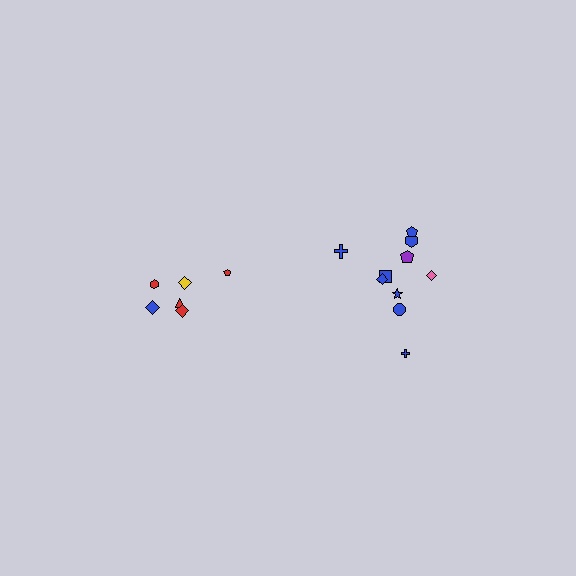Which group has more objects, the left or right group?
The right group.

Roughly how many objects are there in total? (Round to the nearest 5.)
Roughly 15 objects in total.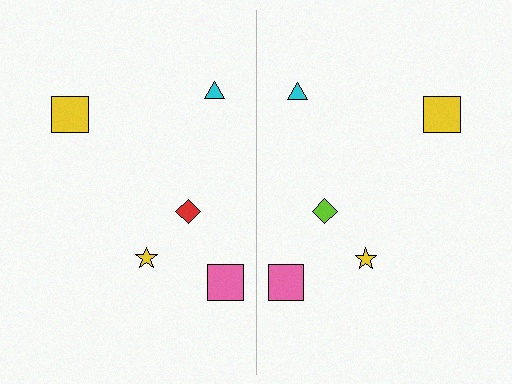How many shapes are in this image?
There are 10 shapes in this image.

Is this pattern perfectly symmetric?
No, the pattern is not perfectly symmetric. The lime diamond on the right side breaks the symmetry — its mirror counterpart is red.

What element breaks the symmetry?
The lime diamond on the right side breaks the symmetry — its mirror counterpart is red.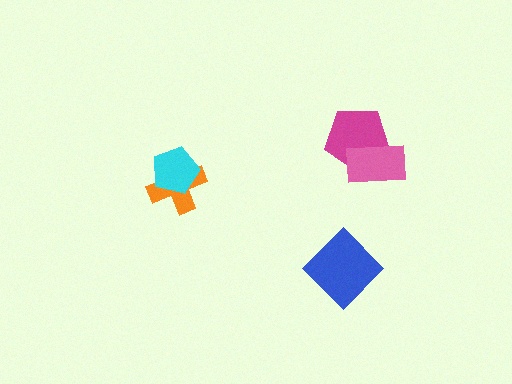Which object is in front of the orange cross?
The cyan pentagon is in front of the orange cross.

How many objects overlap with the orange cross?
1 object overlaps with the orange cross.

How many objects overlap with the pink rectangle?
1 object overlaps with the pink rectangle.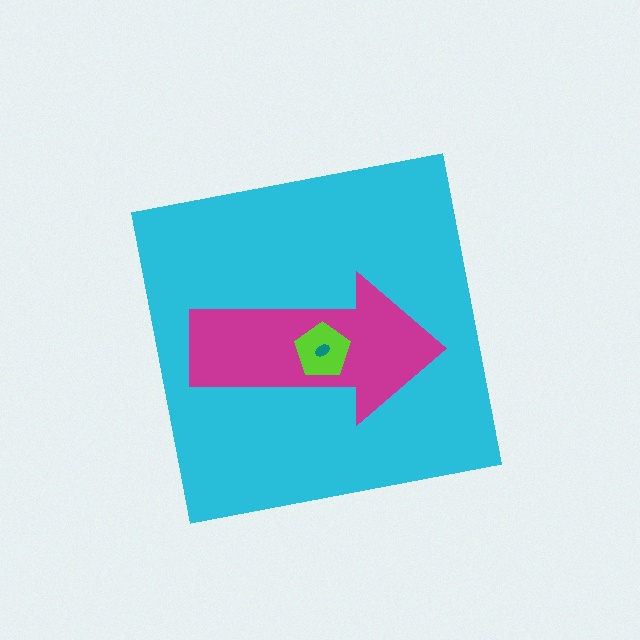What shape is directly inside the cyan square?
The magenta arrow.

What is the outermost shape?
The cyan square.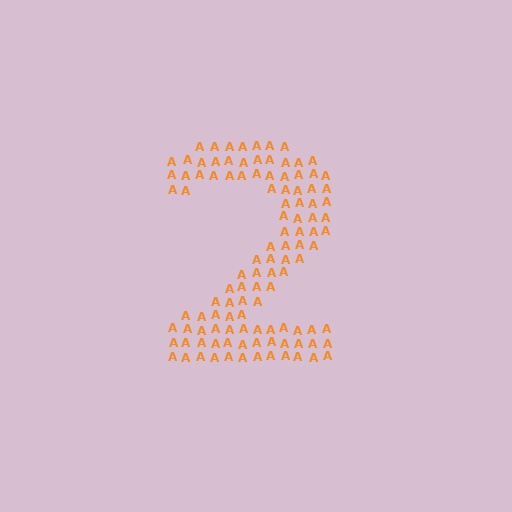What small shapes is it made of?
It is made of small letter A's.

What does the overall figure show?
The overall figure shows the digit 2.